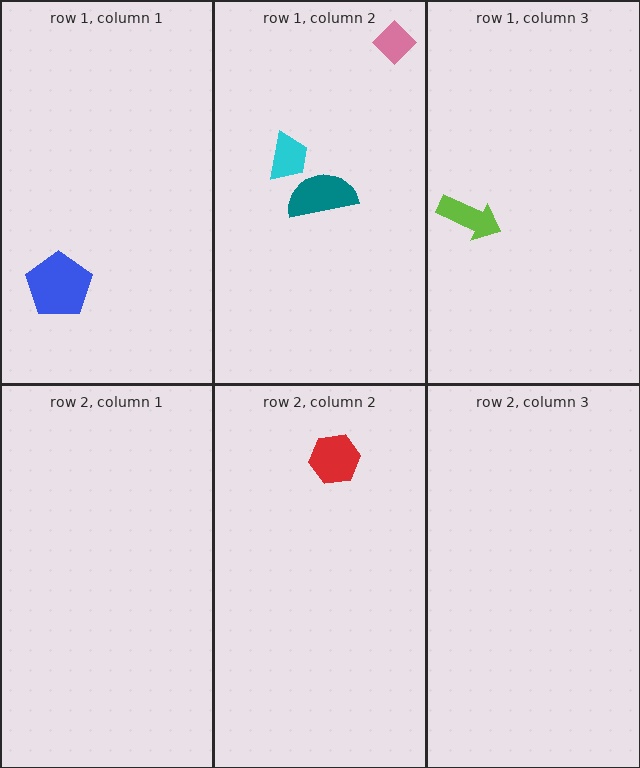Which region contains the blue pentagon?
The row 1, column 1 region.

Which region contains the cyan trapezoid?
The row 1, column 2 region.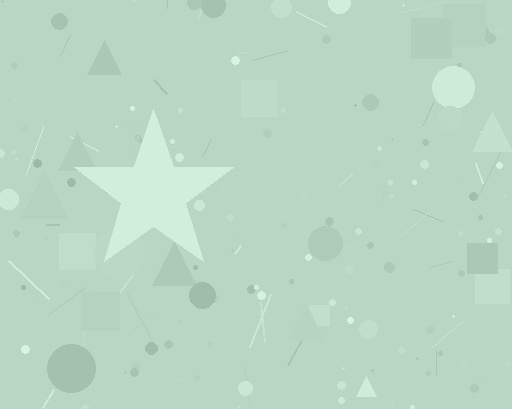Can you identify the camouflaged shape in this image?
The camouflaged shape is a star.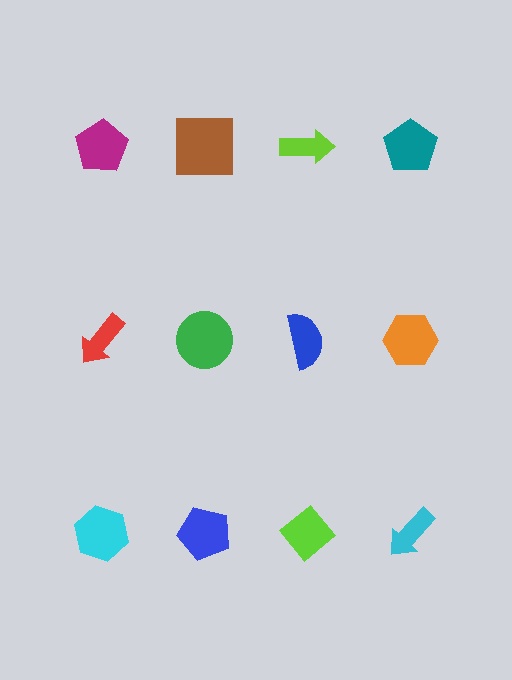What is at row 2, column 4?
An orange hexagon.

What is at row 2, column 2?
A green circle.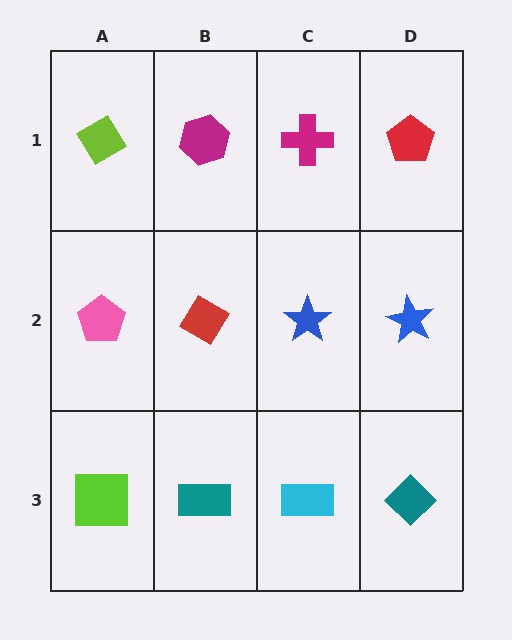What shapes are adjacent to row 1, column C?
A blue star (row 2, column C), a magenta hexagon (row 1, column B), a red pentagon (row 1, column D).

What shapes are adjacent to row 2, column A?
A lime diamond (row 1, column A), a lime square (row 3, column A), a red diamond (row 2, column B).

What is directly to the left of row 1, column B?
A lime diamond.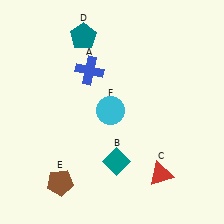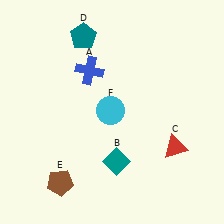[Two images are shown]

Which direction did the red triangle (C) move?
The red triangle (C) moved up.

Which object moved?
The red triangle (C) moved up.